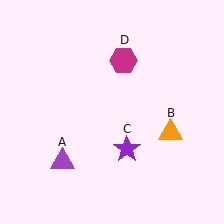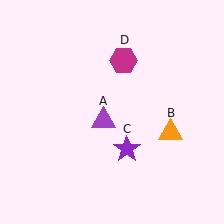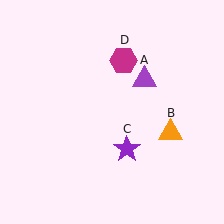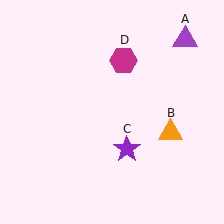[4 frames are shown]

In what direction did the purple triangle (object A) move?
The purple triangle (object A) moved up and to the right.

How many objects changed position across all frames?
1 object changed position: purple triangle (object A).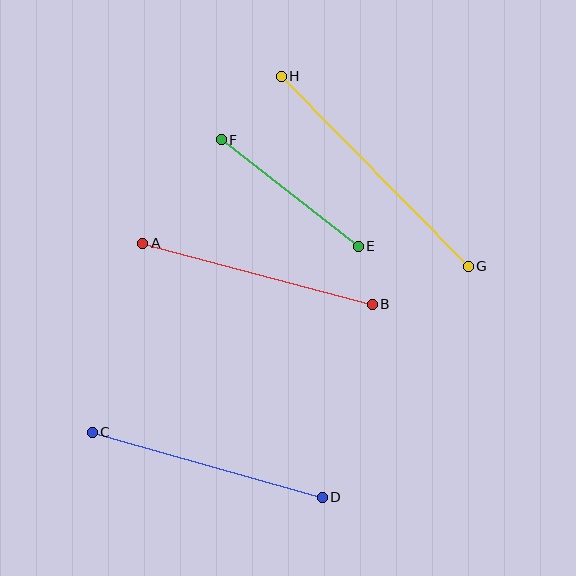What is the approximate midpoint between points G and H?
The midpoint is at approximately (375, 171) pixels.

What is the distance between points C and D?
The distance is approximately 239 pixels.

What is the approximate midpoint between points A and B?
The midpoint is at approximately (258, 274) pixels.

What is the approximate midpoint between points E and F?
The midpoint is at approximately (290, 193) pixels.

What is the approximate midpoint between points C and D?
The midpoint is at approximately (207, 465) pixels.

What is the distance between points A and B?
The distance is approximately 237 pixels.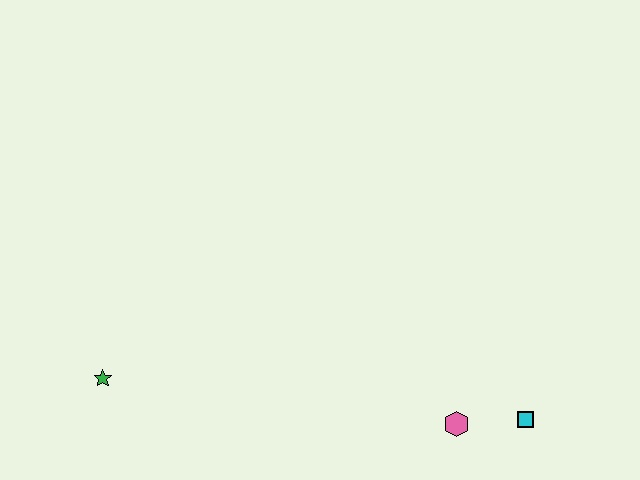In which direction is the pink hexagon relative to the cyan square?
The pink hexagon is to the left of the cyan square.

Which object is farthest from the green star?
The cyan square is farthest from the green star.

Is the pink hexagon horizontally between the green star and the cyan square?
Yes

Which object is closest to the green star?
The pink hexagon is closest to the green star.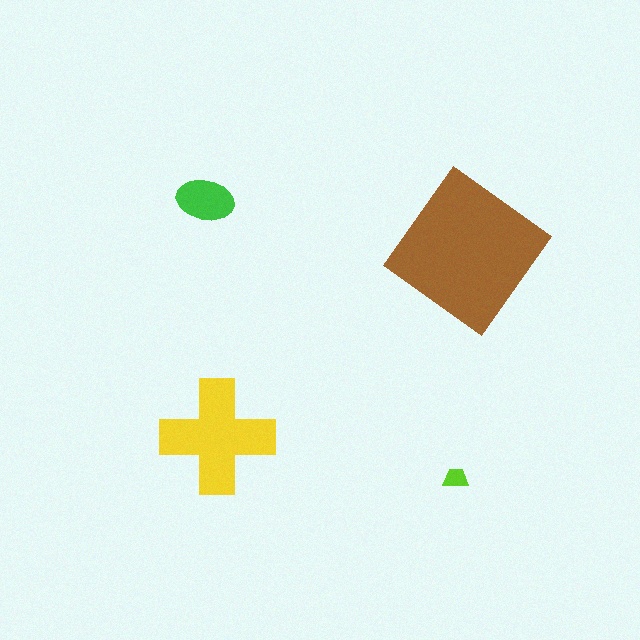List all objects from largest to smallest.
The brown diamond, the yellow cross, the green ellipse, the lime trapezoid.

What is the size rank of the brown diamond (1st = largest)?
1st.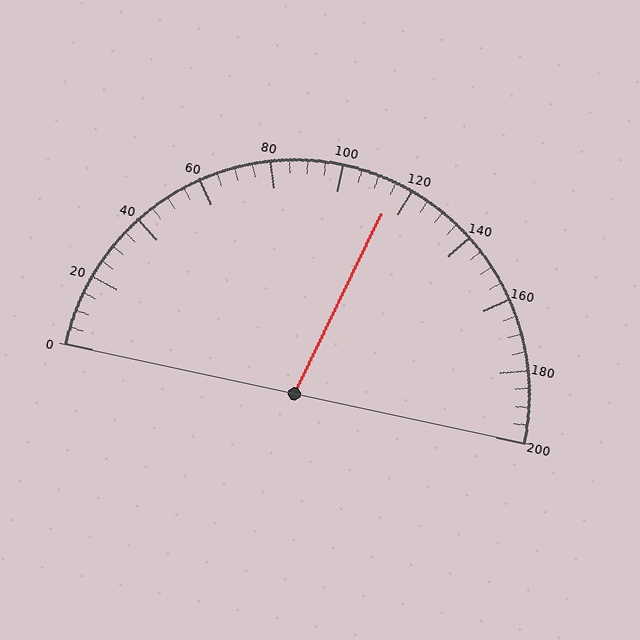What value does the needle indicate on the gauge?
The needle indicates approximately 115.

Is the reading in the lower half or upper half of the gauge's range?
The reading is in the upper half of the range (0 to 200).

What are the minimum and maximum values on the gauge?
The gauge ranges from 0 to 200.